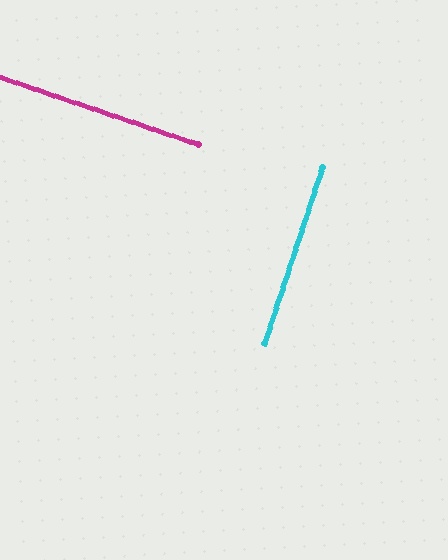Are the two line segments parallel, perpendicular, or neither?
Perpendicular — they meet at approximately 90°.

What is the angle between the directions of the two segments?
Approximately 90 degrees.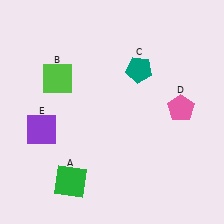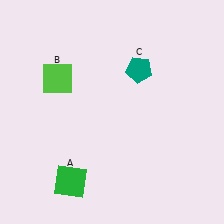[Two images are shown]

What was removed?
The purple square (E), the pink pentagon (D) were removed in Image 2.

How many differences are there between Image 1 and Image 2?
There are 2 differences between the two images.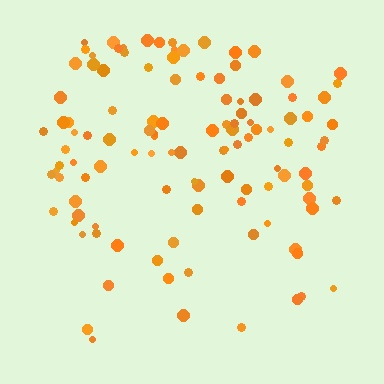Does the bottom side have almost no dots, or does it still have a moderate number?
Still a moderate number, just noticeably fewer than the top.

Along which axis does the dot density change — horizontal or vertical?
Vertical.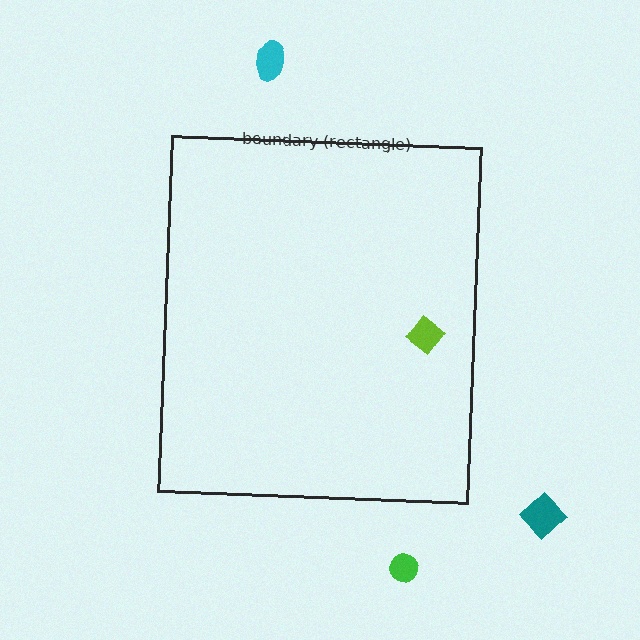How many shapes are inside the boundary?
1 inside, 3 outside.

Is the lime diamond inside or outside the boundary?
Inside.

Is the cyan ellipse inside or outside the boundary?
Outside.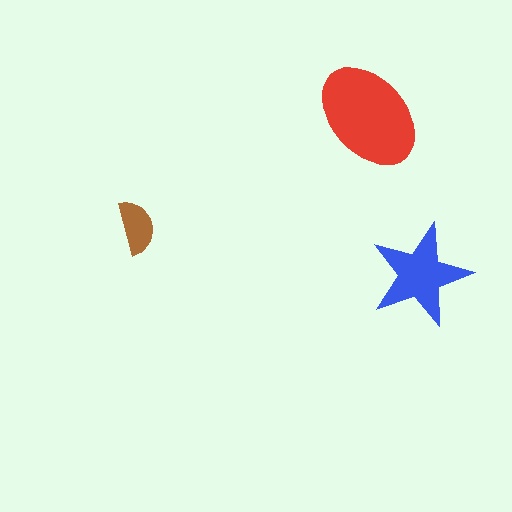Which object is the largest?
The red ellipse.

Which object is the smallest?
The brown semicircle.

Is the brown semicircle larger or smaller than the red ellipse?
Smaller.